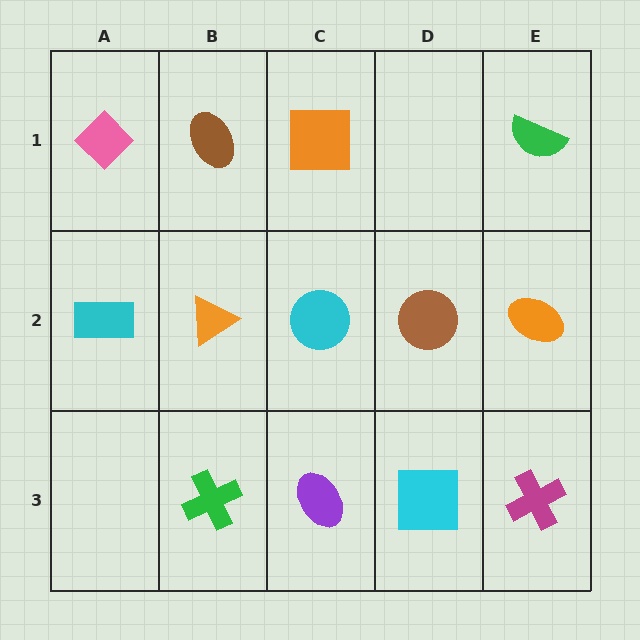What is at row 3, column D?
A cyan square.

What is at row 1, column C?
An orange square.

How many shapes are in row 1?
4 shapes.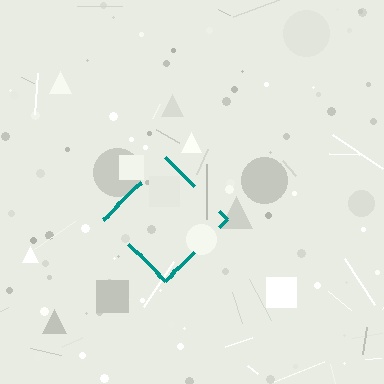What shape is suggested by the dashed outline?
The dashed outline suggests a diamond.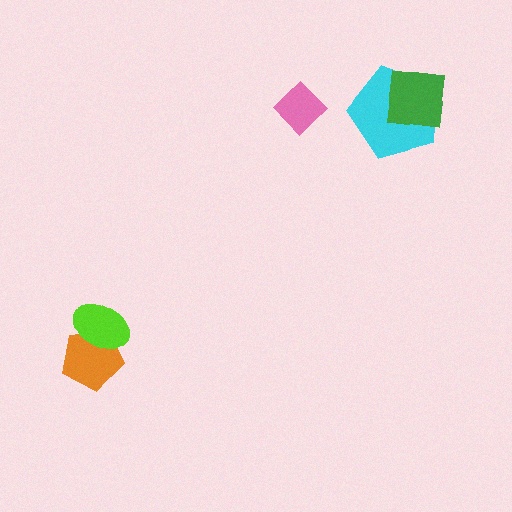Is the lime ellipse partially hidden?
No, no other shape covers it.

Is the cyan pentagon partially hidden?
Yes, it is partially covered by another shape.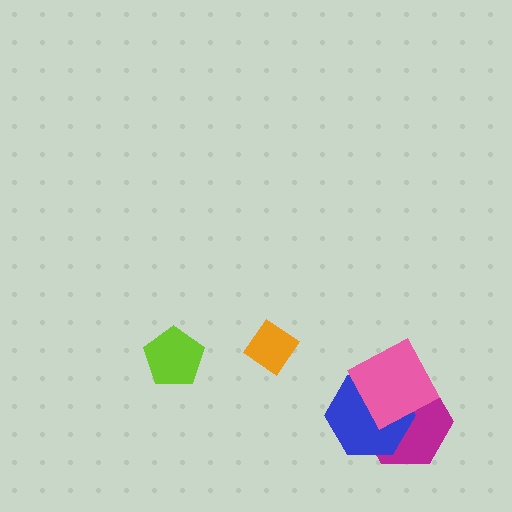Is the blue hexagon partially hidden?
Yes, it is partially covered by another shape.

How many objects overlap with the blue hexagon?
2 objects overlap with the blue hexagon.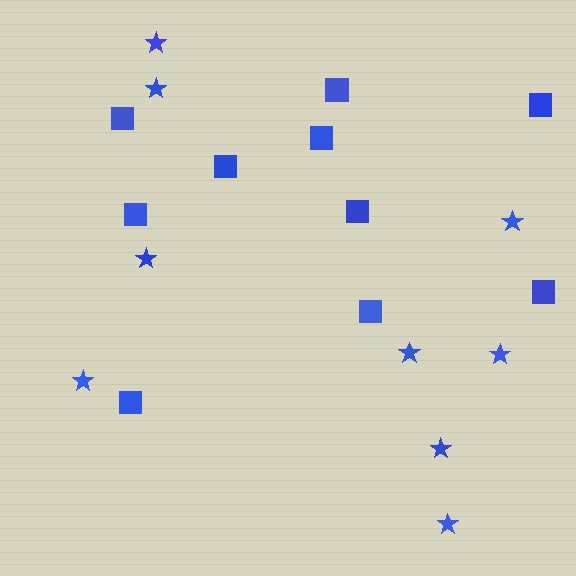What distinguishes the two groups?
There are 2 groups: one group of stars (9) and one group of squares (10).